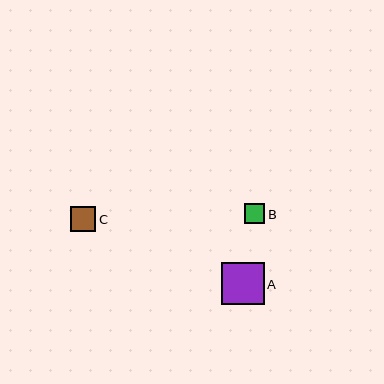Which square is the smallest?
Square B is the smallest with a size of approximately 20 pixels.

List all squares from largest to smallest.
From largest to smallest: A, C, B.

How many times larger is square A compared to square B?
Square A is approximately 2.1 times the size of square B.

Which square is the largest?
Square A is the largest with a size of approximately 43 pixels.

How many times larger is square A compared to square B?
Square A is approximately 2.1 times the size of square B.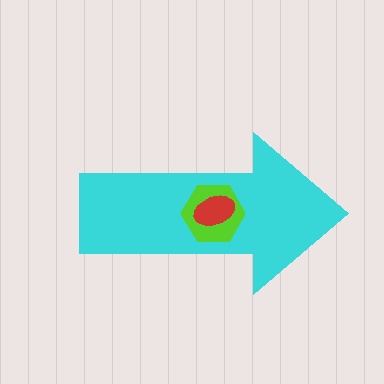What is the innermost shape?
The red ellipse.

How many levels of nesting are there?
3.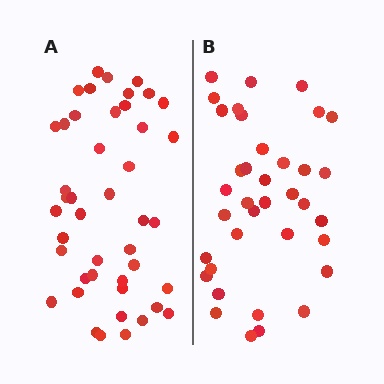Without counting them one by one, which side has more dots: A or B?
Region A (the left region) has more dots.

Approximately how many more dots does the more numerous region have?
Region A has roughly 8 or so more dots than region B.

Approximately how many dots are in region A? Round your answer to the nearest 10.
About 40 dots. (The exact count is 44, which rounds to 40.)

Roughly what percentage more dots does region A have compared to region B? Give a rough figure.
About 20% more.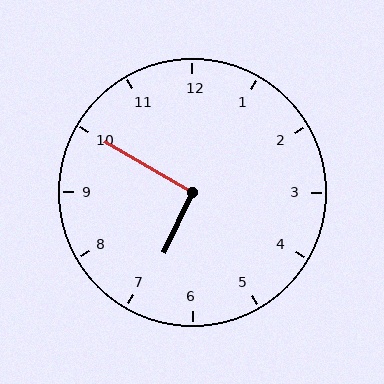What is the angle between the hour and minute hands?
Approximately 95 degrees.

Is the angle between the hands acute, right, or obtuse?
It is right.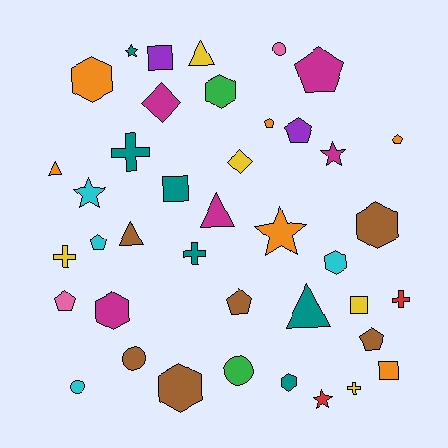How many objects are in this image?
There are 40 objects.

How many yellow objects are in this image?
There are 5 yellow objects.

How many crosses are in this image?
There are 5 crosses.